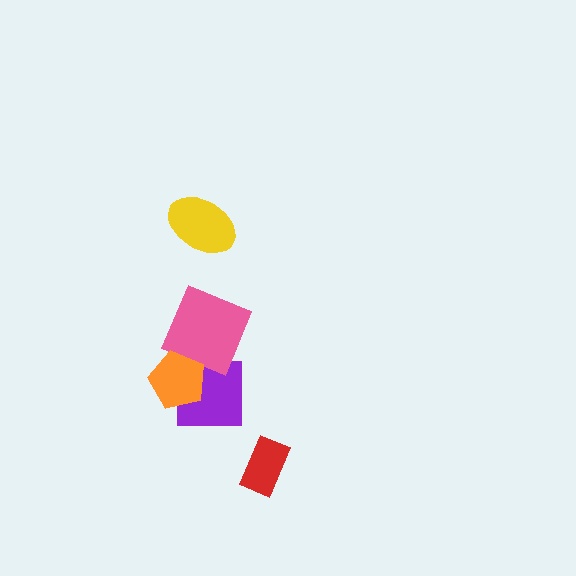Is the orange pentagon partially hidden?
No, no other shape covers it.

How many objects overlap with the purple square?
2 objects overlap with the purple square.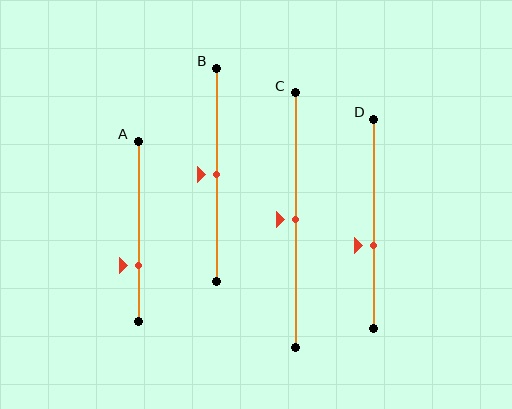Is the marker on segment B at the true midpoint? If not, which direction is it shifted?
Yes, the marker on segment B is at the true midpoint.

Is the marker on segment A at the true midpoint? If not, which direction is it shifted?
No, the marker on segment A is shifted downward by about 19% of the segment length.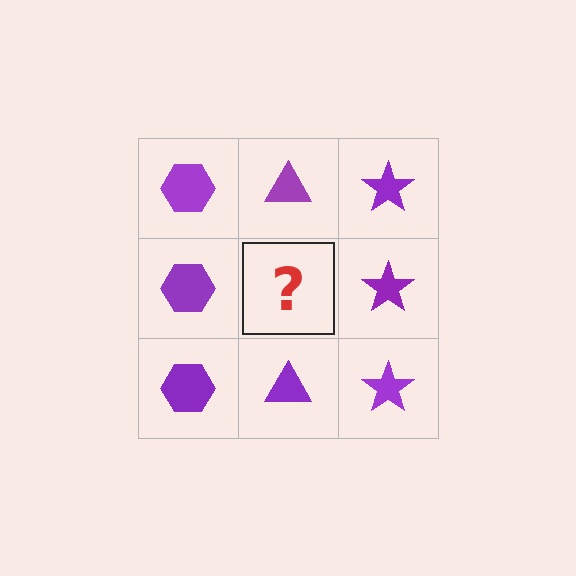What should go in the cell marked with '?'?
The missing cell should contain a purple triangle.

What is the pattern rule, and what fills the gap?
The rule is that each column has a consistent shape. The gap should be filled with a purple triangle.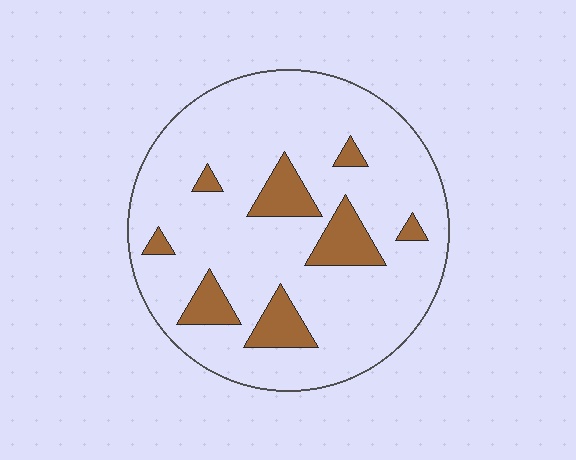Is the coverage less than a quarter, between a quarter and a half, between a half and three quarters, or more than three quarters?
Less than a quarter.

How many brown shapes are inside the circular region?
8.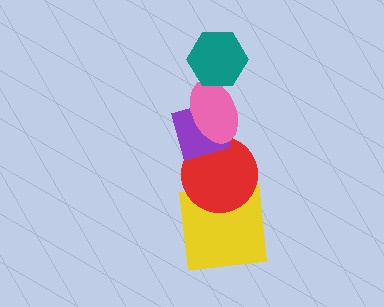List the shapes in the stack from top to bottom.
From top to bottom: the teal hexagon, the pink ellipse, the purple diamond, the red circle, the yellow square.